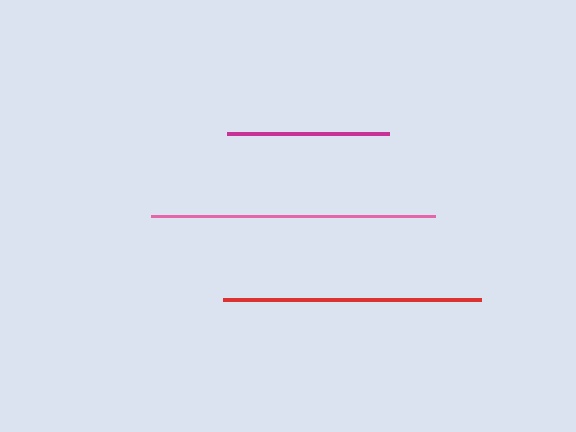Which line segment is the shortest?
The magenta line is the shortest at approximately 162 pixels.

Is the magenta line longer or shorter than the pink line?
The pink line is longer than the magenta line.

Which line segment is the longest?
The pink line is the longest at approximately 283 pixels.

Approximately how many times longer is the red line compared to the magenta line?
The red line is approximately 1.6 times the length of the magenta line.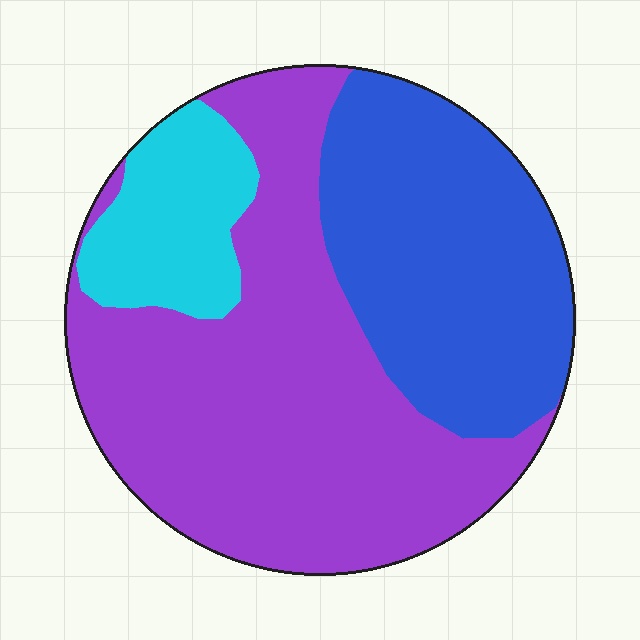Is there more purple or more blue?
Purple.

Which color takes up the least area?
Cyan, at roughly 15%.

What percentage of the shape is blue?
Blue covers roughly 35% of the shape.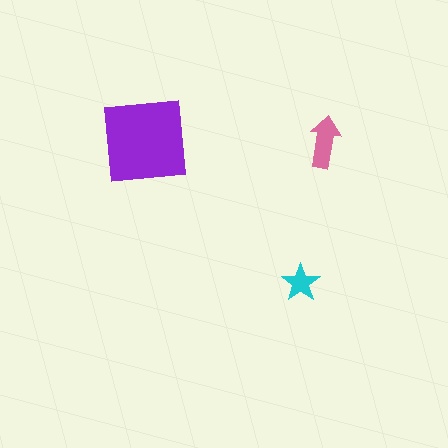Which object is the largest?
The purple square.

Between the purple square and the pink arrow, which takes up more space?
The purple square.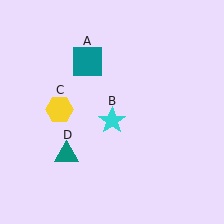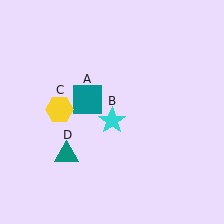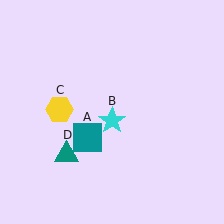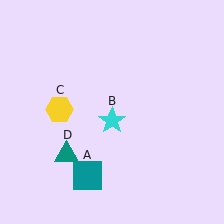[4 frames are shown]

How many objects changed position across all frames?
1 object changed position: teal square (object A).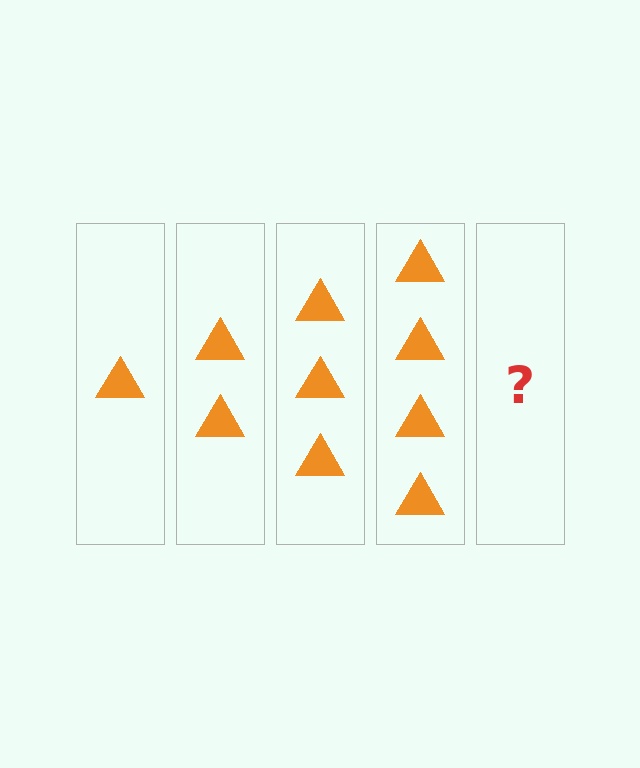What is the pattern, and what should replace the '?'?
The pattern is that each step adds one more triangle. The '?' should be 5 triangles.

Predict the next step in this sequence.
The next step is 5 triangles.